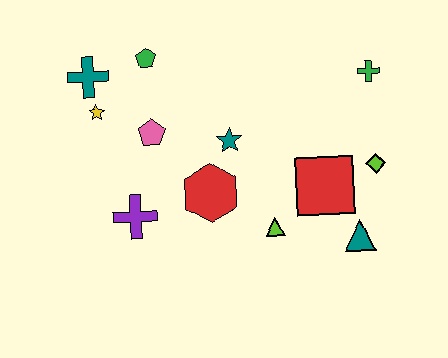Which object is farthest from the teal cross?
The teal triangle is farthest from the teal cross.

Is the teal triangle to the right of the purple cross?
Yes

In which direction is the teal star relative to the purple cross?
The teal star is to the right of the purple cross.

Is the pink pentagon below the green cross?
Yes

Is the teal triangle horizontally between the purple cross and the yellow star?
No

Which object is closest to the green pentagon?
The teal cross is closest to the green pentagon.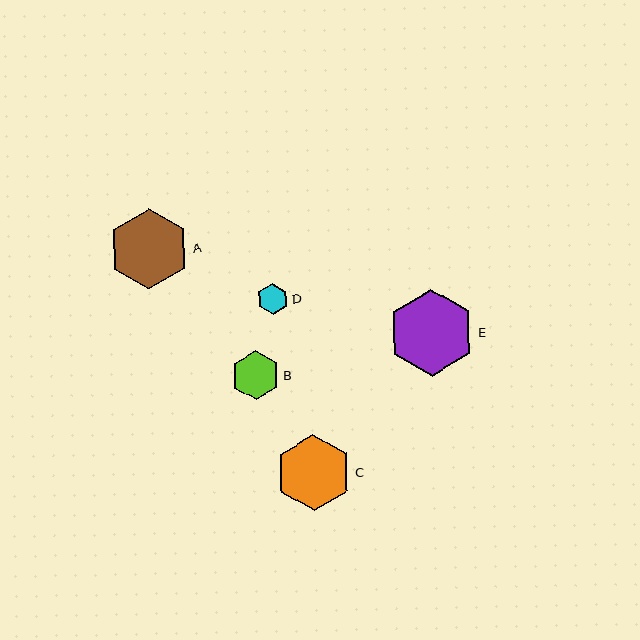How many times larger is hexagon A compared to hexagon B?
Hexagon A is approximately 1.6 times the size of hexagon B.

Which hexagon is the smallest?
Hexagon D is the smallest with a size of approximately 31 pixels.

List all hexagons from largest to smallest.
From largest to smallest: E, A, C, B, D.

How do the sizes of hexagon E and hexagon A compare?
Hexagon E and hexagon A are approximately the same size.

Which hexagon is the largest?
Hexagon E is the largest with a size of approximately 87 pixels.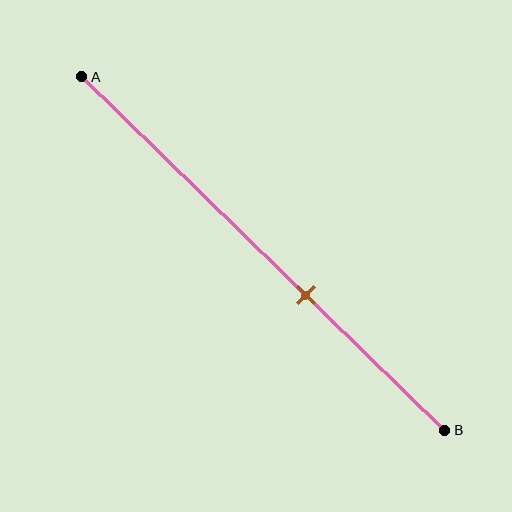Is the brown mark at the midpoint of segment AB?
No, the mark is at about 60% from A, not at the 50% midpoint.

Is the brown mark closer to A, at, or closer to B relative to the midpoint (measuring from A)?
The brown mark is closer to point B than the midpoint of segment AB.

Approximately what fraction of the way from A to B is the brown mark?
The brown mark is approximately 60% of the way from A to B.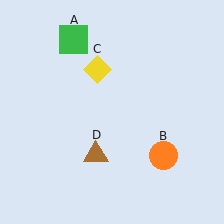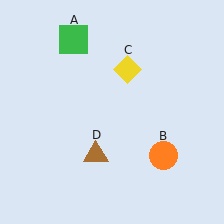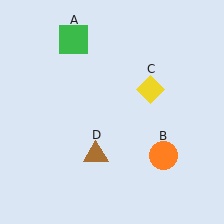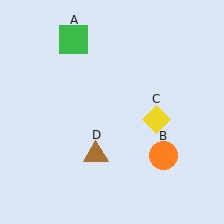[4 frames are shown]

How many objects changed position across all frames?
1 object changed position: yellow diamond (object C).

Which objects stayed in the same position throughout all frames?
Green square (object A) and orange circle (object B) and brown triangle (object D) remained stationary.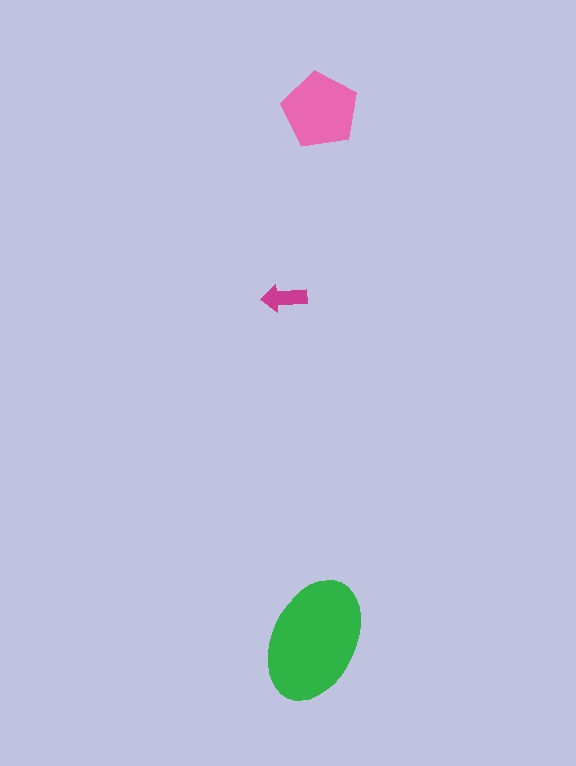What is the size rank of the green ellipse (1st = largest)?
1st.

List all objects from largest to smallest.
The green ellipse, the pink pentagon, the magenta arrow.